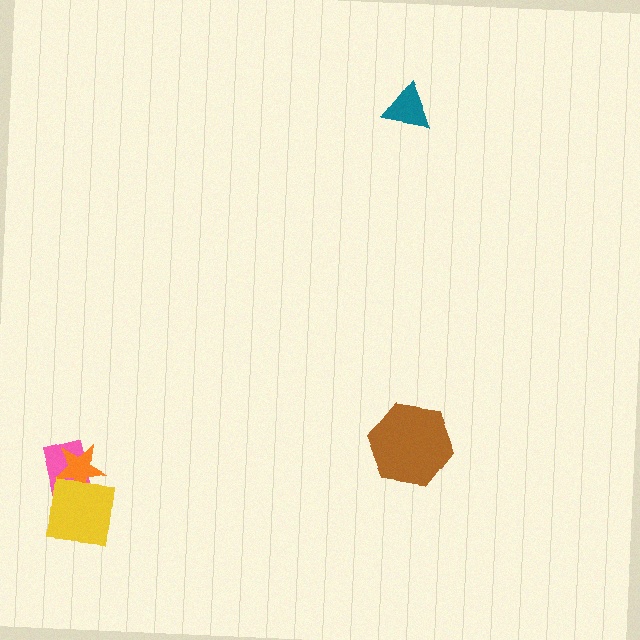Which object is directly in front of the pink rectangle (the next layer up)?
The orange star is directly in front of the pink rectangle.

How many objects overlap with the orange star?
2 objects overlap with the orange star.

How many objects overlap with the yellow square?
2 objects overlap with the yellow square.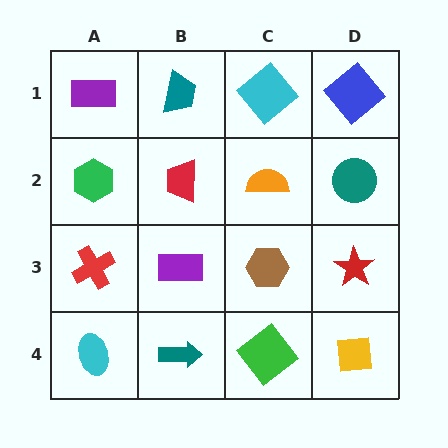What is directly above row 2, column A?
A purple rectangle.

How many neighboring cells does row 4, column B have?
3.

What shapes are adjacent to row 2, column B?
A teal trapezoid (row 1, column B), a purple rectangle (row 3, column B), a green hexagon (row 2, column A), an orange semicircle (row 2, column C).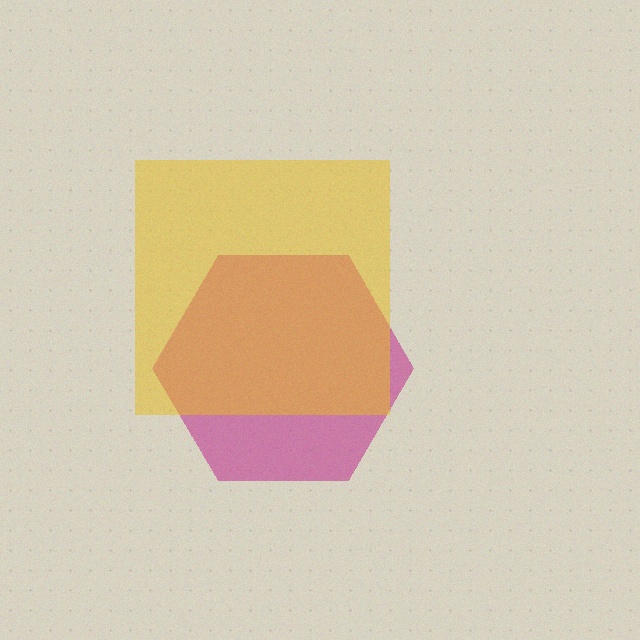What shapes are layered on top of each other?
The layered shapes are: a magenta hexagon, a yellow square.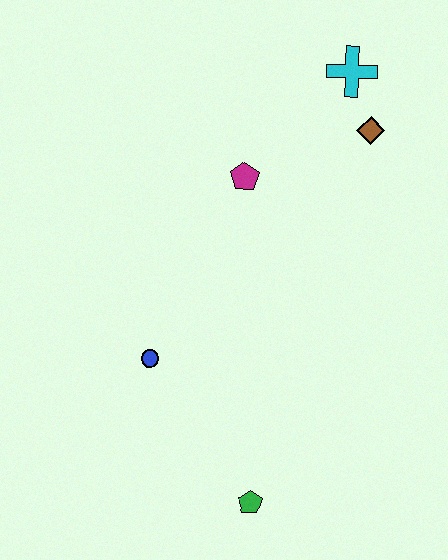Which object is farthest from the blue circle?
The cyan cross is farthest from the blue circle.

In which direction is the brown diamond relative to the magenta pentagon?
The brown diamond is to the right of the magenta pentagon.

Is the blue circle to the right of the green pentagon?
No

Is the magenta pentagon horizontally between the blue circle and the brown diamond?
Yes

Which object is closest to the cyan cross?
The brown diamond is closest to the cyan cross.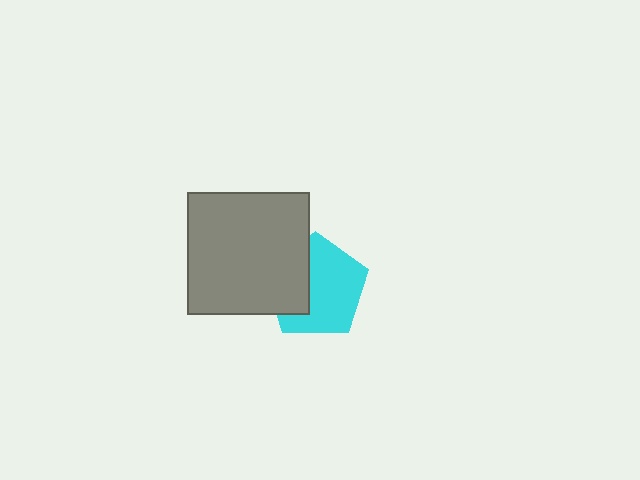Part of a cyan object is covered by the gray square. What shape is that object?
It is a pentagon.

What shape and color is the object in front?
The object in front is a gray square.